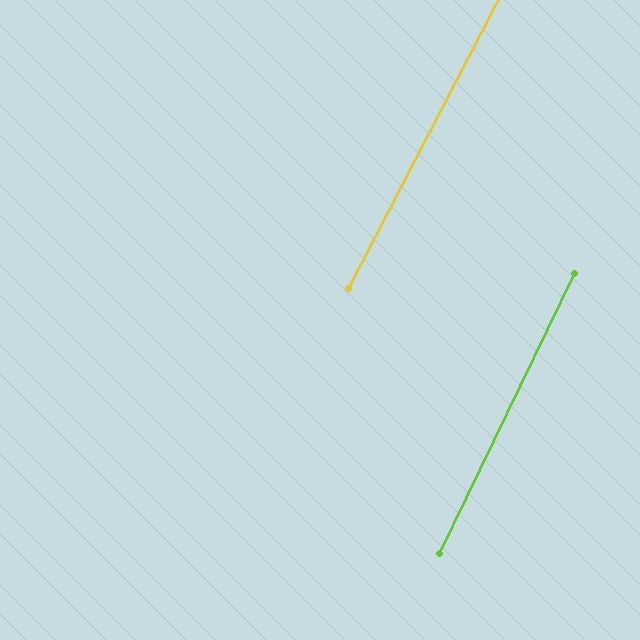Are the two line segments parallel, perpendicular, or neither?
Parallel — their directions differ by only 1.4°.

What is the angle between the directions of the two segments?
Approximately 1 degree.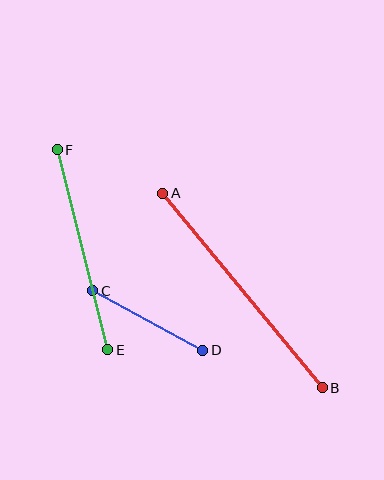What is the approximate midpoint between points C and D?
The midpoint is at approximately (148, 321) pixels.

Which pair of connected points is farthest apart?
Points A and B are farthest apart.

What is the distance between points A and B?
The distance is approximately 252 pixels.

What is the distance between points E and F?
The distance is approximately 206 pixels.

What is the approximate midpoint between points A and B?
The midpoint is at approximately (242, 291) pixels.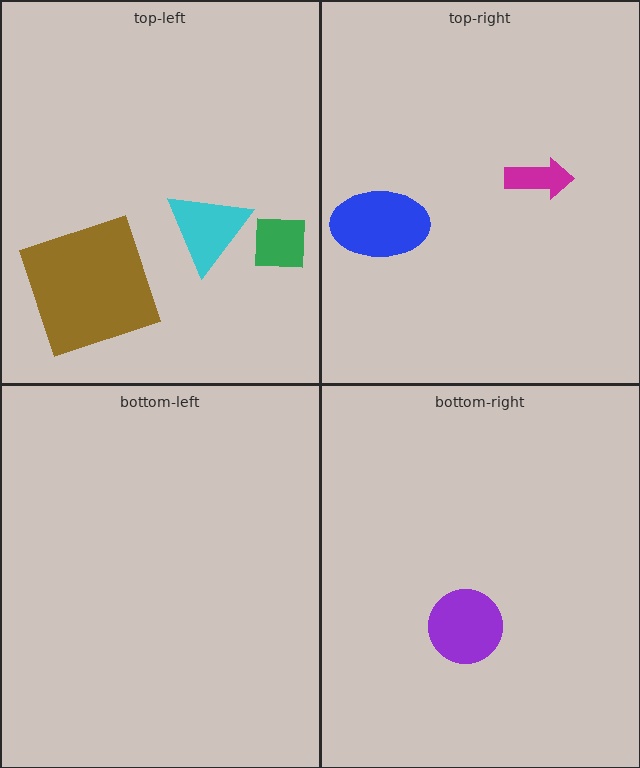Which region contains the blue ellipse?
The top-right region.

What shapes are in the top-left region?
The cyan triangle, the brown square, the green square.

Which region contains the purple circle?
The bottom-right region.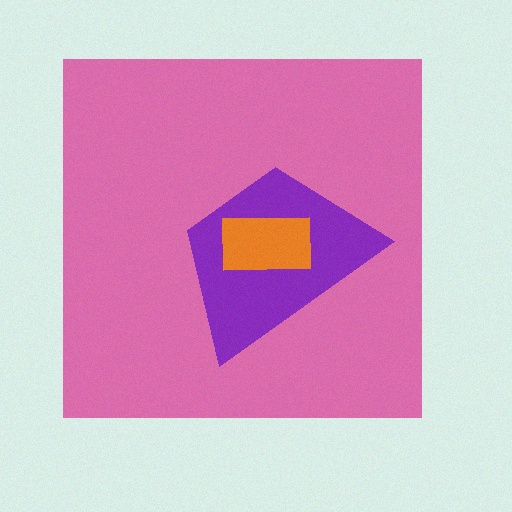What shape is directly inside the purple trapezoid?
The orange rectangle.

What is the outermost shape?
The pink square.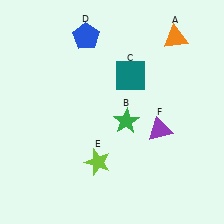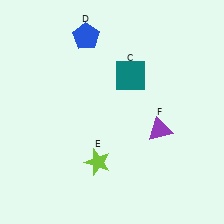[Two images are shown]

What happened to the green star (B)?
The green star (B) was removed in Image 2. It was in the bottom-right area of Image 1.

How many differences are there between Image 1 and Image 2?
There are 2 differences between the two images.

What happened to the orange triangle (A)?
The orange triangle (A) was removed in Image 2. It was in the top-right area of Image 1.